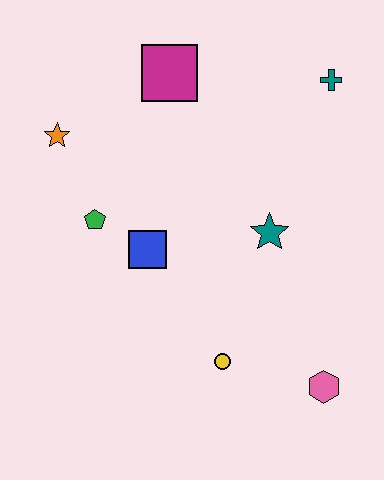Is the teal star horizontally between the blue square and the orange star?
No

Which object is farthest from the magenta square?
The pink hexagon is farthest from the magenta square.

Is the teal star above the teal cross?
No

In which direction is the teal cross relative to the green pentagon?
The teal cross is to the right of the green pentagon.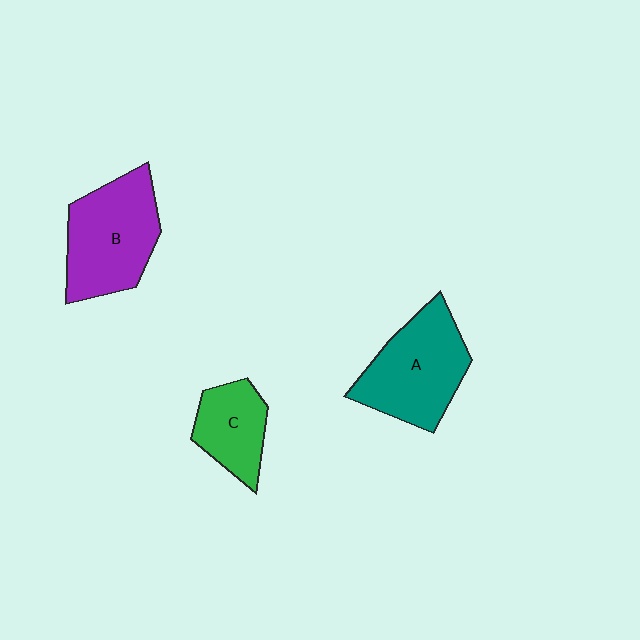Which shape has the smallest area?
Shape C (green).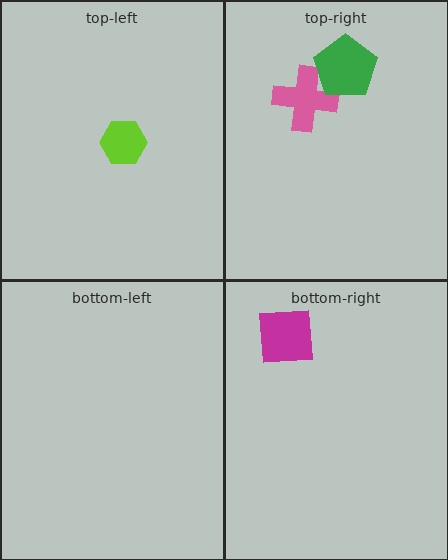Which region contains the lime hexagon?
The top-left region.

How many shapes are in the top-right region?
2.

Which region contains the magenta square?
The bottom-right region.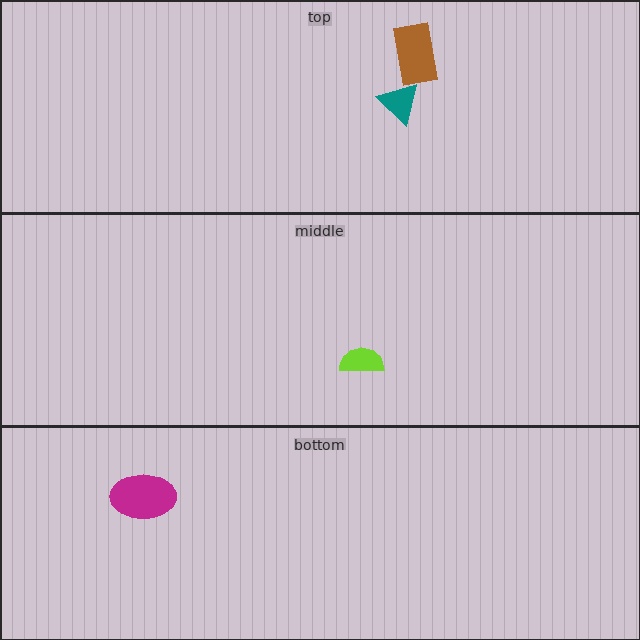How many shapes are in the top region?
2.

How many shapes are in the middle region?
1.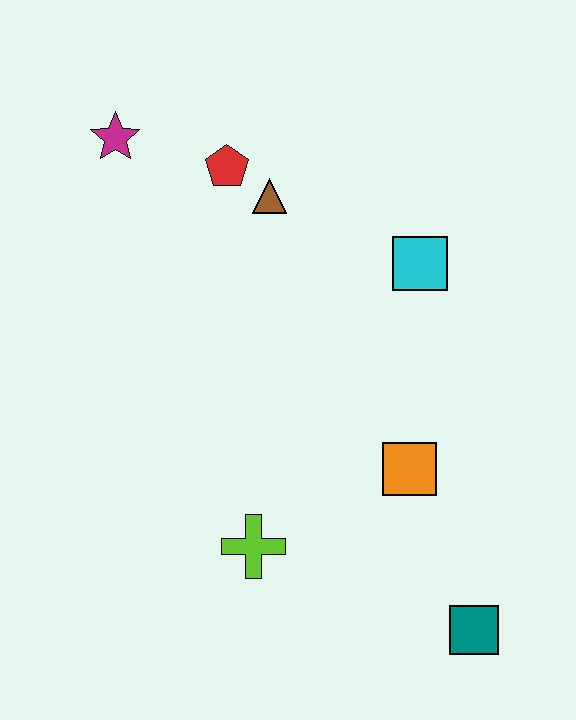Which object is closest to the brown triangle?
The red pentagon is closest to the brown triangle.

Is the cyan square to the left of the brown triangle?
No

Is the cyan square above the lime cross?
Yes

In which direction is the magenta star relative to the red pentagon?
The magenta star is to the left of the red pentagon.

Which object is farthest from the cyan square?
The teal square is farthest from the cyan square.